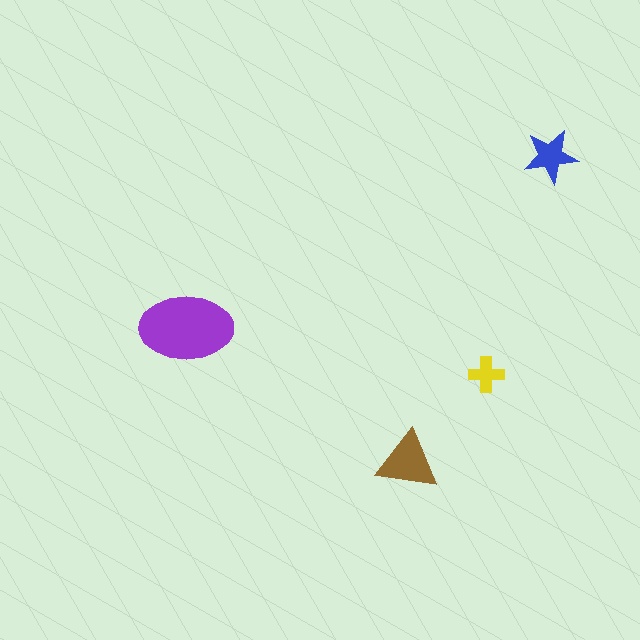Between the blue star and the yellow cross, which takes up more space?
The blue star.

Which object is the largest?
The purple ellipse.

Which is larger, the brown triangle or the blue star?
The brown triangle.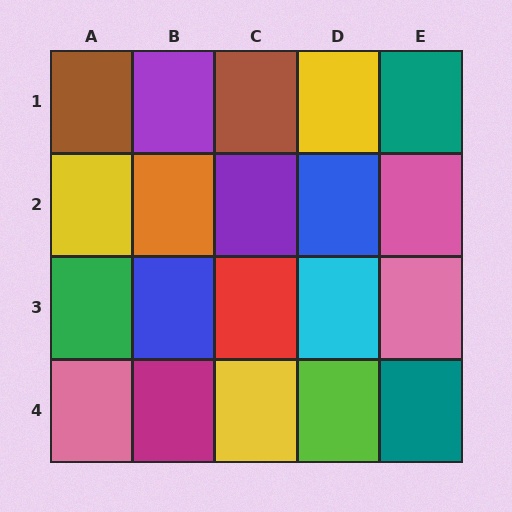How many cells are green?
1 cell is green.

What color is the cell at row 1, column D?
Yellow.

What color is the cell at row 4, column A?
Pink.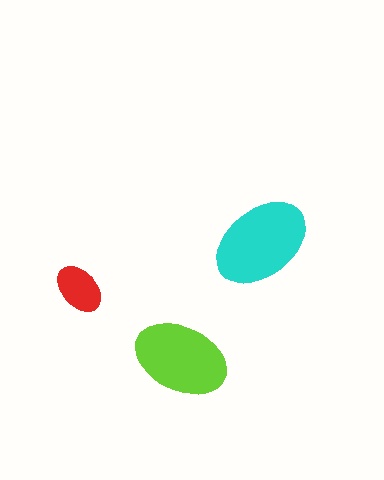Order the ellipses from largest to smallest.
the cyan one, the lime one, the red one.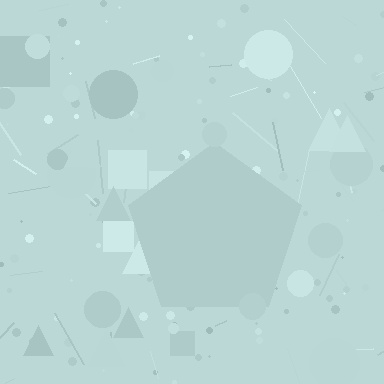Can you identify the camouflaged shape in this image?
The camouflaged shape is a pentagon.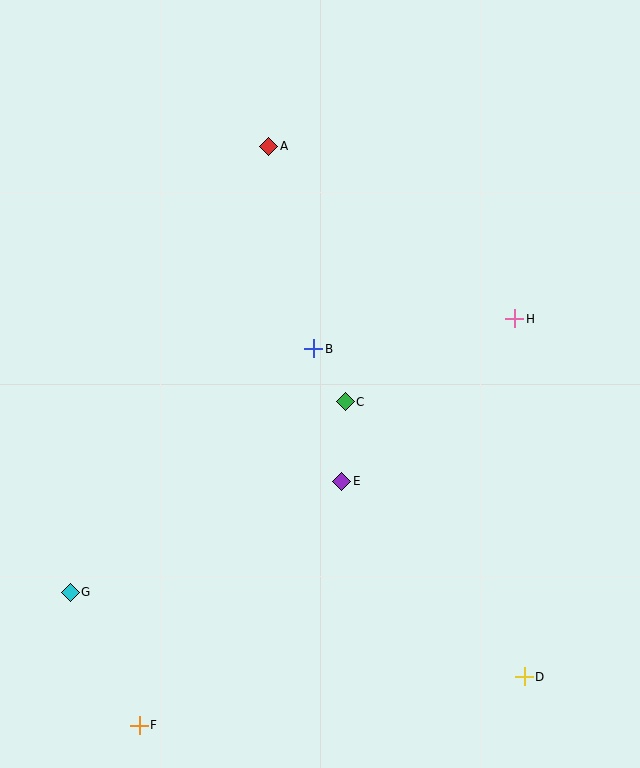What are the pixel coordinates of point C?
Point C is at (345, 402).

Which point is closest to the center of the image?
Point C at (345, 402) is closest to the center.